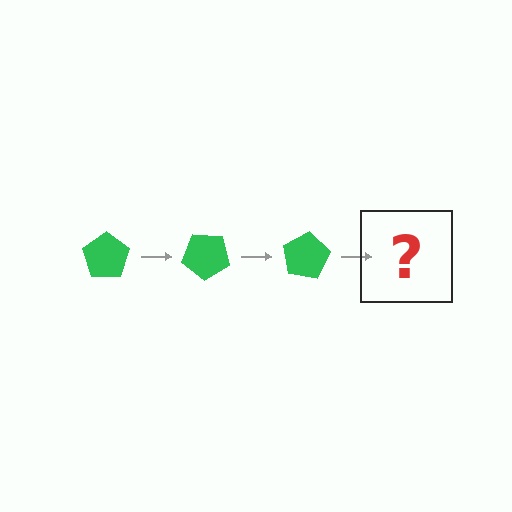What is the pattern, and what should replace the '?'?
The pattern is that the pentagon rotates 40 degrees each step. The '?' should be a green pentagon rotated 120 degrees.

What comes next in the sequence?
The next element should be a green pentagon rotated 120 degrees.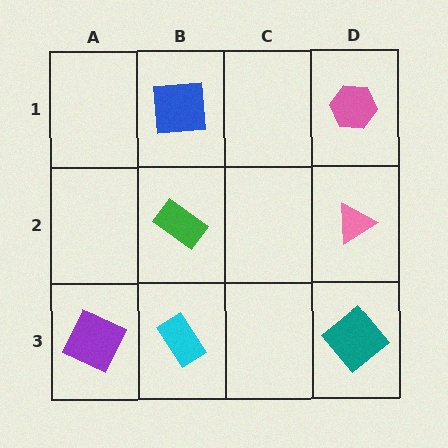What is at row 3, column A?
A purple square.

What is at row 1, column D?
A pink hexagon.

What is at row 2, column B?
A green rectangle.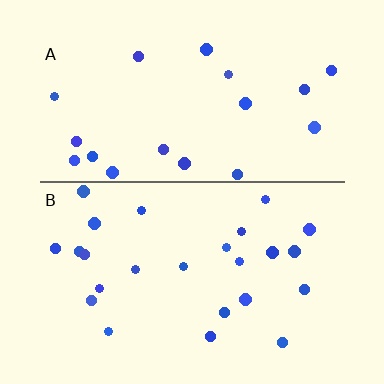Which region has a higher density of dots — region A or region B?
B (the bottom).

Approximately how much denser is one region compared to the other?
Approximately 1.3× — region B over region A.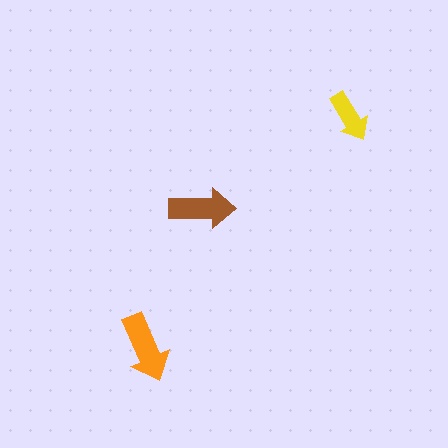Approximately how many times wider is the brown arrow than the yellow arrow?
About 1.5 times wider.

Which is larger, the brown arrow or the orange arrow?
The orange one.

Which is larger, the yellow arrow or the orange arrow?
The orange one.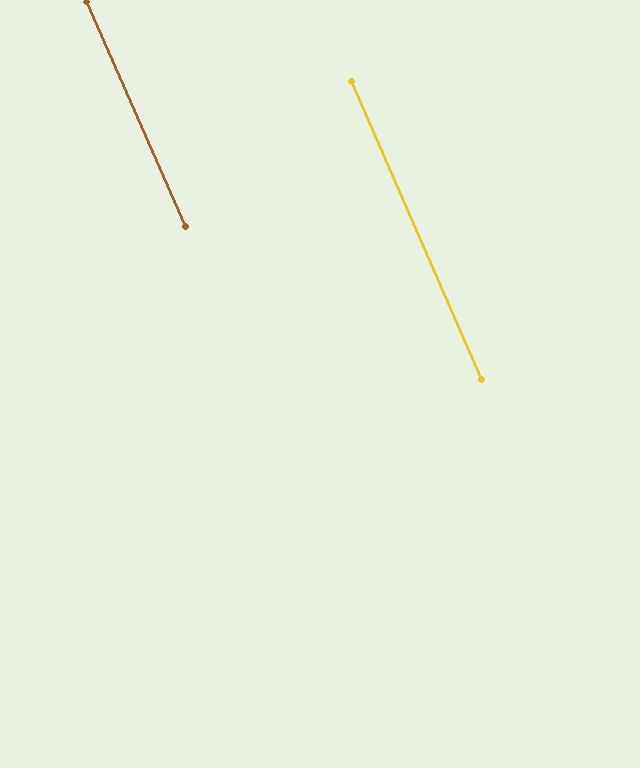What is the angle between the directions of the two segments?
Approximately 0 degrees.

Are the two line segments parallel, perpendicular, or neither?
Parallel — their directions differ by only 0.3°.